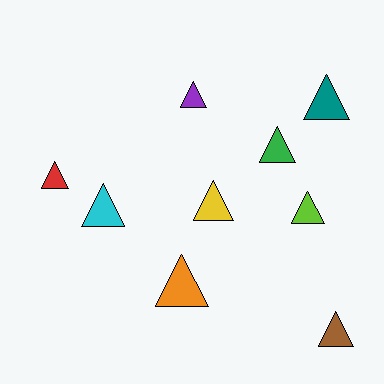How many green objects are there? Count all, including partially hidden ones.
There is 1 green object.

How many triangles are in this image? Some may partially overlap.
There are 9 triangles.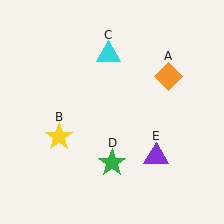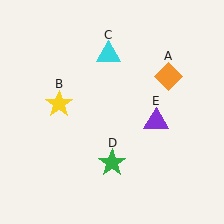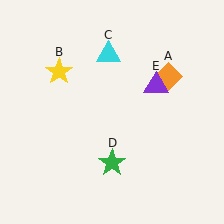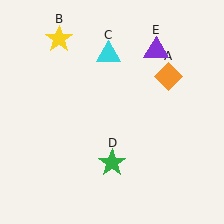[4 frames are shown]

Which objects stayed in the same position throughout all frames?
Orange diamond (object A) and cyan triangle (object C) and green star (object D) remained stationary.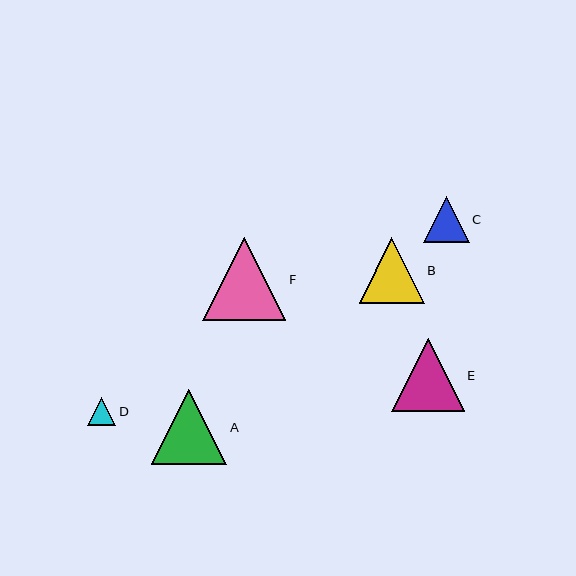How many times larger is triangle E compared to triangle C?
Triangle E is approximately 1.6 times the size of triangle C.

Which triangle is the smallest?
Triangle D is the smallest with a size of approximately 28 pixels.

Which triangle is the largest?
Triangle F is the largest with a size of approximately 83 pixels.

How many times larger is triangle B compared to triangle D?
Triangle B is approximately 2.3 times the size of triangle D.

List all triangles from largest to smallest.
From largest to smallest: F, A, E, B, C, D.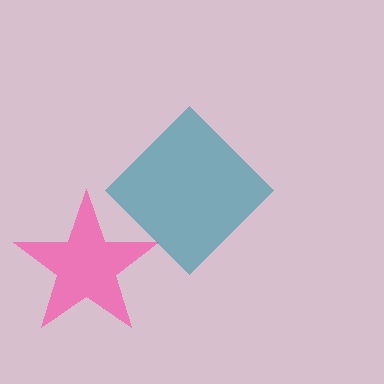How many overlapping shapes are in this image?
There are 2 overlapping shapes in the image.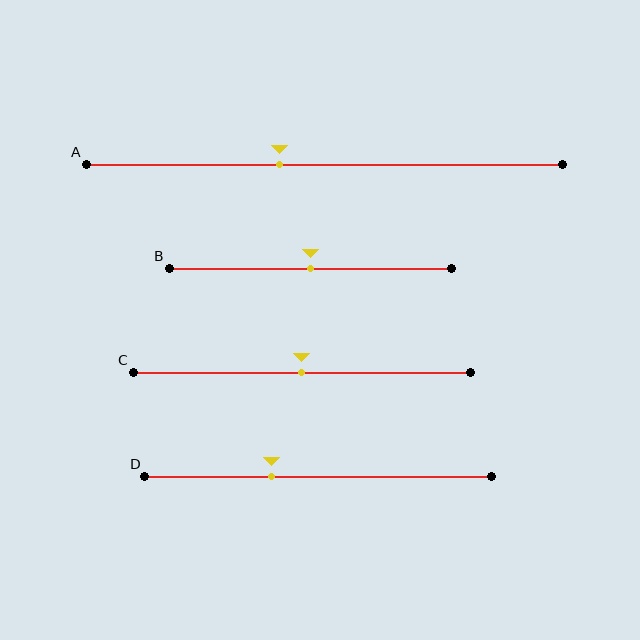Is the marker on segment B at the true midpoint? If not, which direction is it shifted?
Yes, the marker on segment B is at the true midpoint.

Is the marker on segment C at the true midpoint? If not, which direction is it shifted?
Yes, the marker on segment C is at the true midpoint.